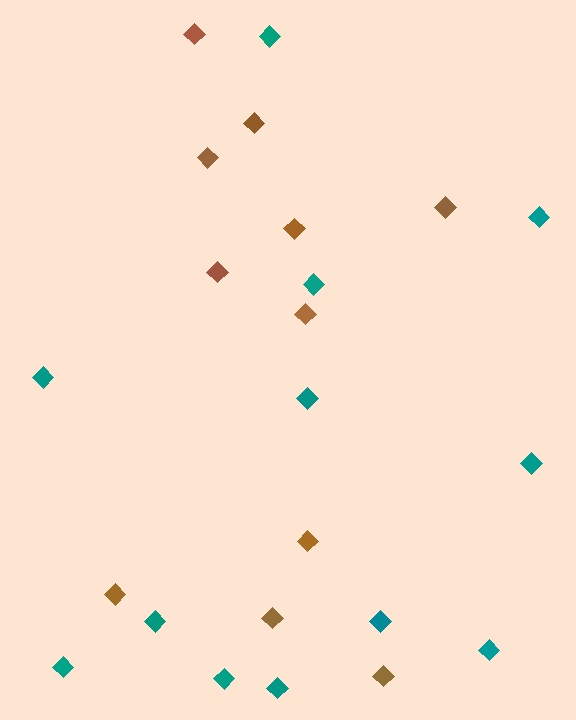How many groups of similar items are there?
There are 2 groups: one group of brown diamonds (11) and one group of teal diamonds (12).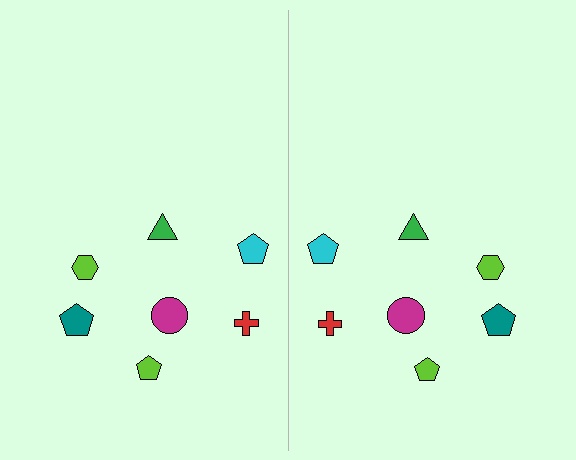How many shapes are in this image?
There are 14 shapes in this image.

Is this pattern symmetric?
Yes, this pattern has bilateral (reflection) symmetry.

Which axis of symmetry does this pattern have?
The pattern has a vertical axis of symmetry running through the center of the image.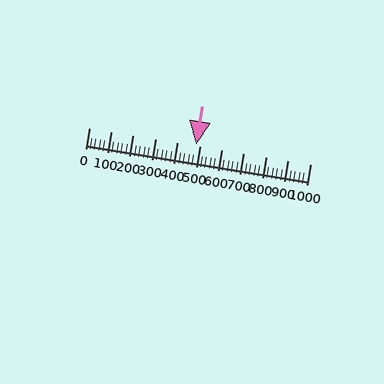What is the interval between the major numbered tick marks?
The major tick marks are spaced 100 units apart.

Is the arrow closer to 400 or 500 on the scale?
The arrow is closer to 500.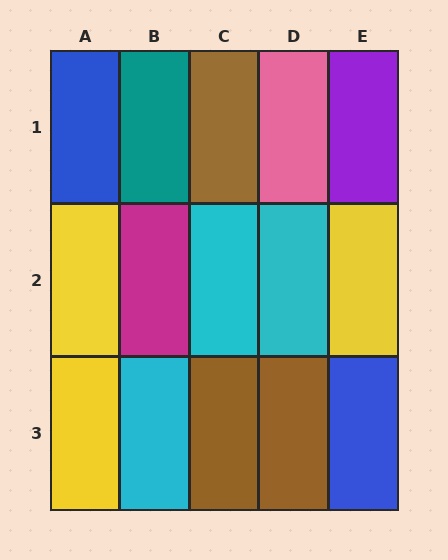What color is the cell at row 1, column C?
Brown.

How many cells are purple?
1 cell is purple.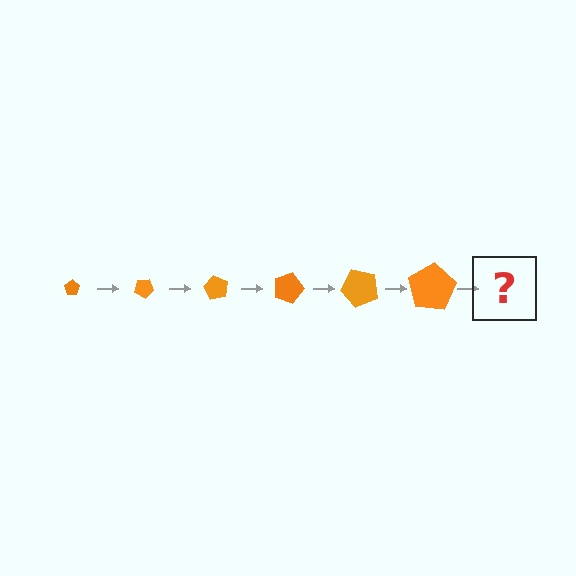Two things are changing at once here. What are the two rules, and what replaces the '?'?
The two rules are that the pentagon grows larger each step and it rotates 30 degrees each step. The '?' should be a pentagon, larger than the previous one and rotated 180 degrees from the start.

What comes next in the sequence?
The next element should be a pentagon, larger than the previous one and rotated 180 degrees from the start.